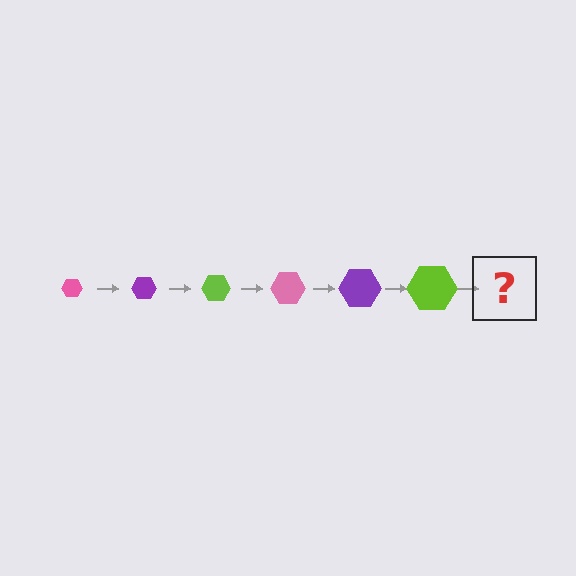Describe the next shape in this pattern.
It should be a pink hexagon, larger than the previous one.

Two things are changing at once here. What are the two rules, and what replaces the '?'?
The two rules are that the hexagon grows larger each step and the color cycles through pink, purple, and lime. The '?' should be a pink hexagon, larger than the previous one.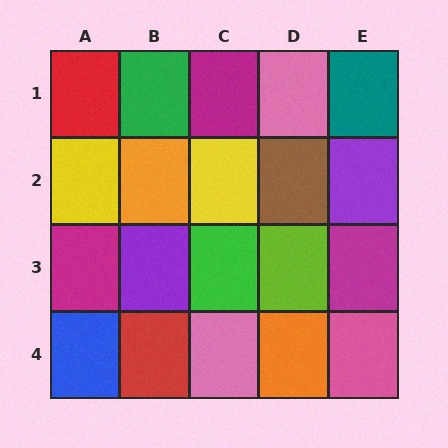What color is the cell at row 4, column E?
Pink.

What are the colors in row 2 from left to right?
Yellow, orange, yellow, brown, purple.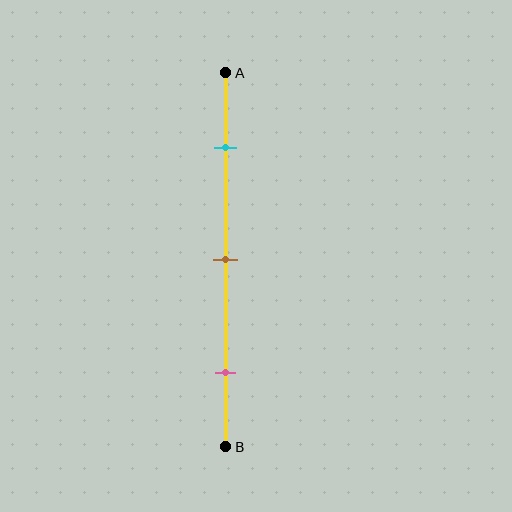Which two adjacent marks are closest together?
The cyan and brown marks are the closest adjacent pair.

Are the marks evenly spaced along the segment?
Yes, the marks are approximately evenly spaced.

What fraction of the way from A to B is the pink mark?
The pink mark is approximately 80% (0.8) of the way from A to B.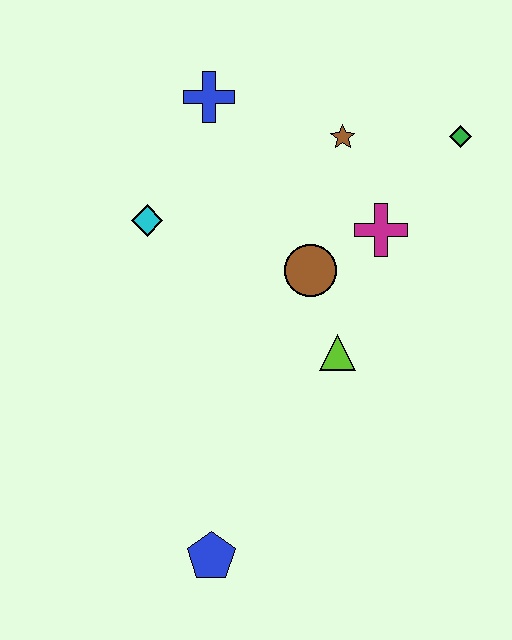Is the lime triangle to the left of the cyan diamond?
No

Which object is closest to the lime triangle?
The brown circle is closest to the lime triangle.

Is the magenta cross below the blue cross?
Yes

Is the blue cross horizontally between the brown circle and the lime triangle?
No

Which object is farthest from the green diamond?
The blue pentagon is farthest from the green diamond.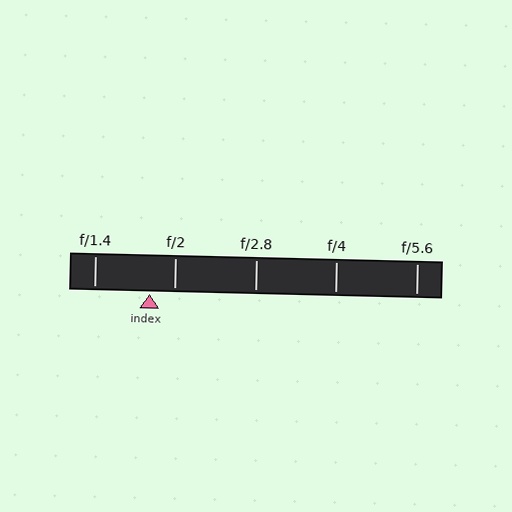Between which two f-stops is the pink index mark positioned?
The index mark is between f/1.4 and f/2.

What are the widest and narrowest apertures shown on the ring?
The widest aperture shown is f/1.4 and the narrowest is f/5.6.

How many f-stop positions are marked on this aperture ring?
There are 5 f-stop positions marked.